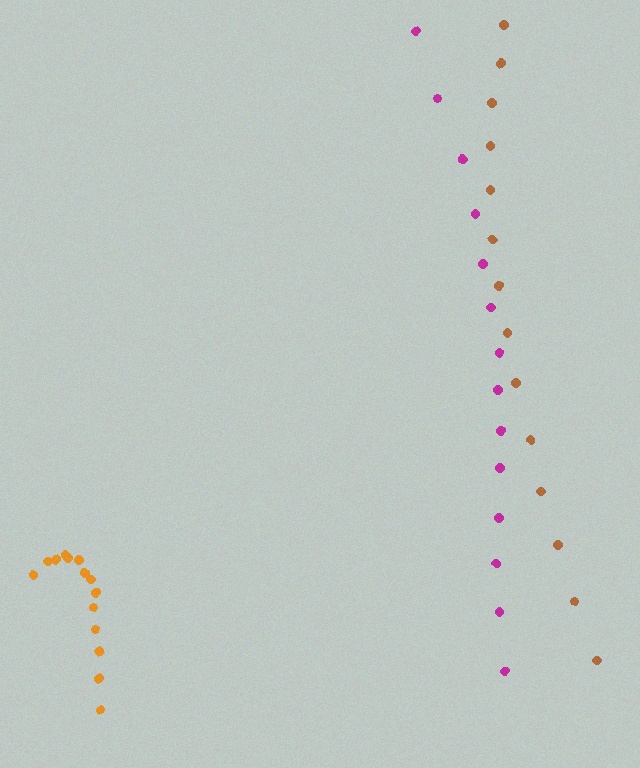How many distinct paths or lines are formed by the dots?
There are 3 distinct paths.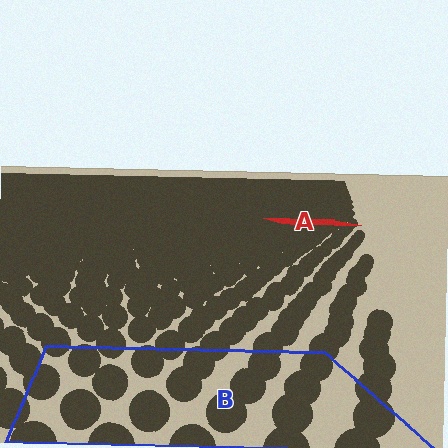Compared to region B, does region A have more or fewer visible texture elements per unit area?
Region A has more texture elements per unit area — they are packed more densely because it is farther away.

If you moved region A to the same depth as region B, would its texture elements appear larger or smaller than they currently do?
They would appear larger. At a closer depth, the same texture elements are projected at a bigger on-screen size.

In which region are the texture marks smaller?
The texture marks are smaller in region A, because it is farther away.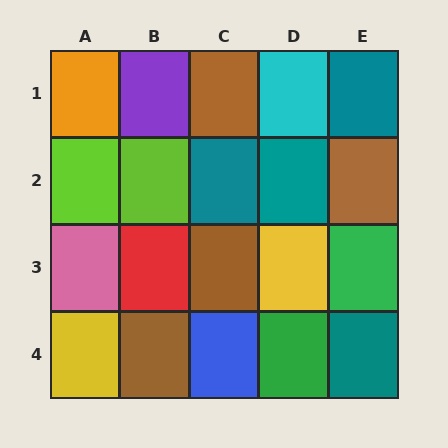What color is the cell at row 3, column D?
Yellow.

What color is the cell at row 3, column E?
Green.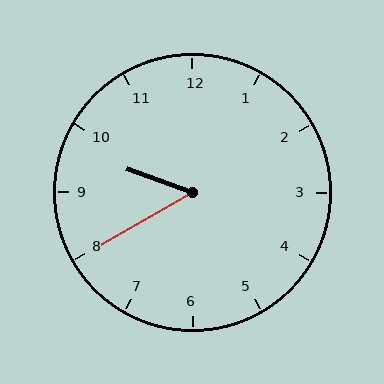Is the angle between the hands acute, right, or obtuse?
It is acute.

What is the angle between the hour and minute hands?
Approximately 50 degrees.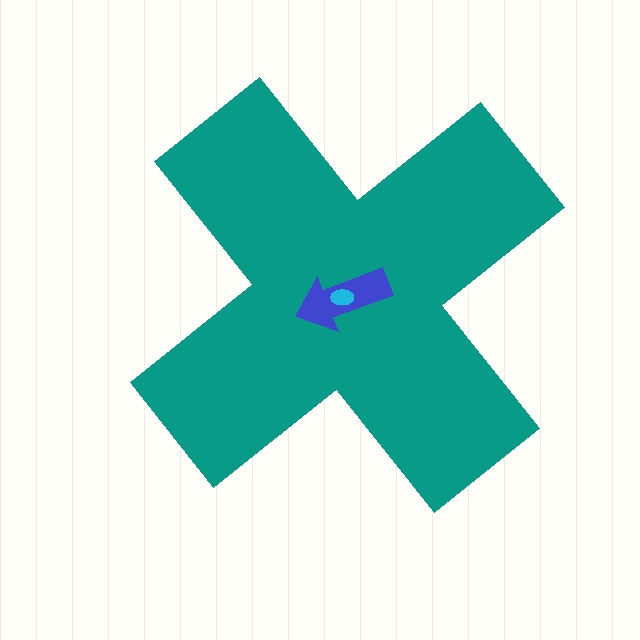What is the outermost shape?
The teal cross.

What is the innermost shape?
The cyan ellipse.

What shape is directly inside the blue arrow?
The cyan ellipse.